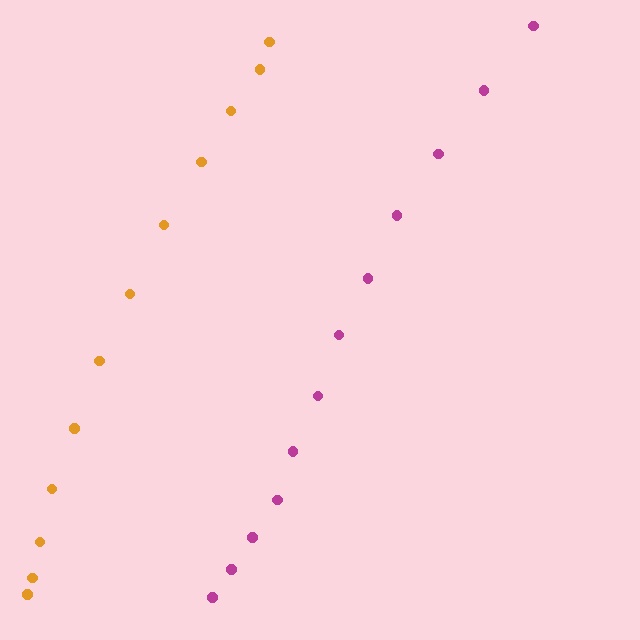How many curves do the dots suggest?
There are 2 distinct paths.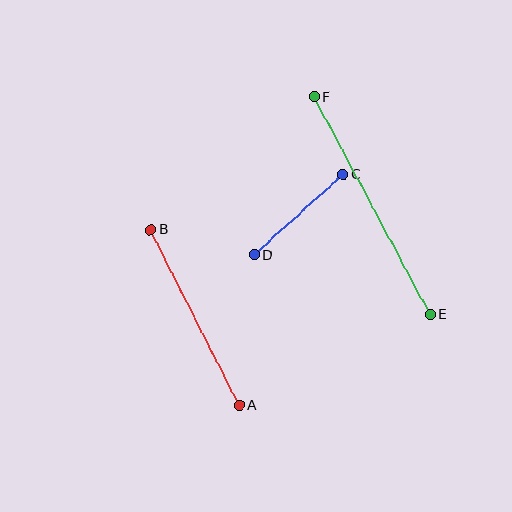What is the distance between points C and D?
The distance is approximately 120 pixels.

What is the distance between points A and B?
The distance is approximately 197 pixels.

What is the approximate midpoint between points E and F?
The midpoint is at approximately (372, 206) pixels.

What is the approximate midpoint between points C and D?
The midpoint is at approximately (298, 214) pixels.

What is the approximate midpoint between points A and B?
The midpoint is at approximately (195, 318) pixels.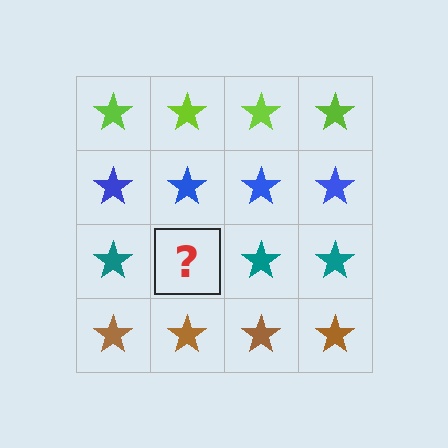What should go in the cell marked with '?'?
The missing cell should contain a teal star.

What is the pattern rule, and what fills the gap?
The rule is that each row has a consistent color. The gap should be filled with a teal star.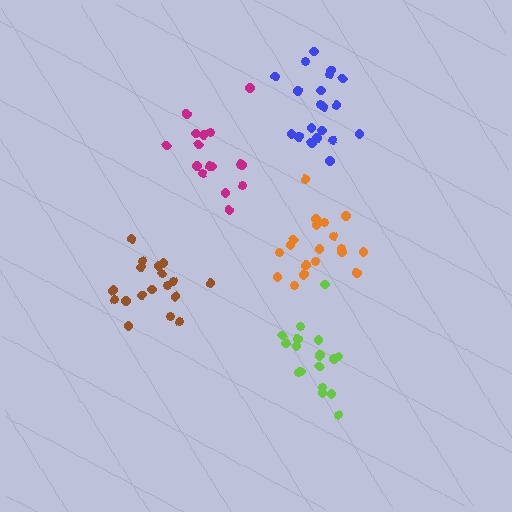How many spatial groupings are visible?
There are 5 spatial groupings.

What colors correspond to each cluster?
The clusters are colored: brown, lime, magenta, blue, orange.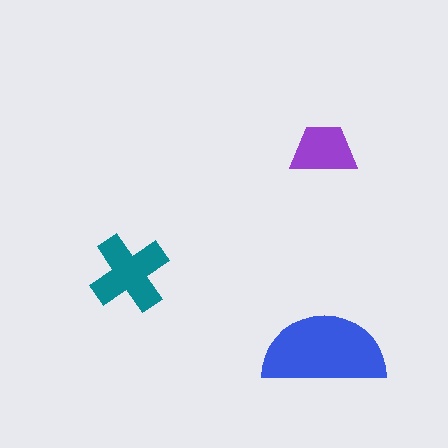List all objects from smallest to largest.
The purple trapezoid, the teal cross, the blue semicircle.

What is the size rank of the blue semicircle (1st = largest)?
1st.